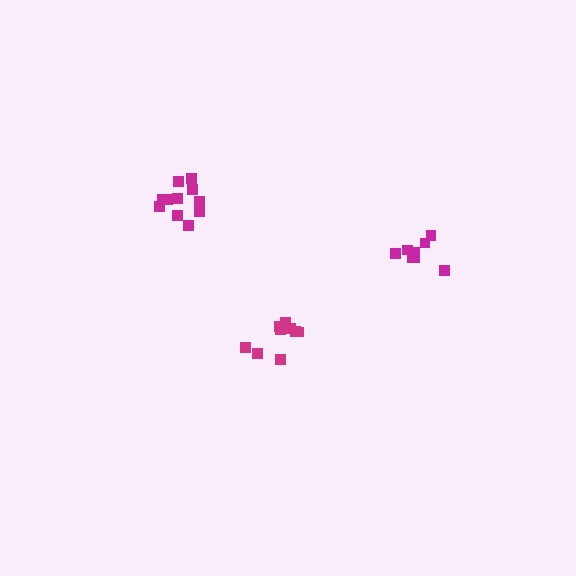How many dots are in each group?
Group 1: 11 dots, Group 2: 8 dots, Group 3: 10 dots (29 total).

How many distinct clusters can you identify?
There are 3 distinct clusters.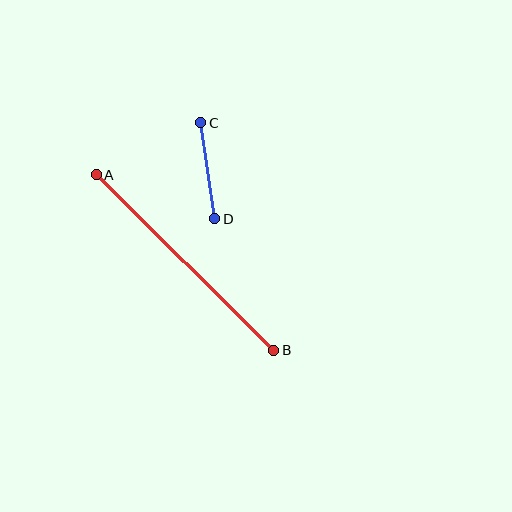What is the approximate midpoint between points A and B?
The midpoint is at approximately (185, 262) pixels.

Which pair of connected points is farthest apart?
Points A and B are farthest apart.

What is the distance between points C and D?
The distance is approximately 97 pixels.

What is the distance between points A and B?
The distance is approximately 249 pixels.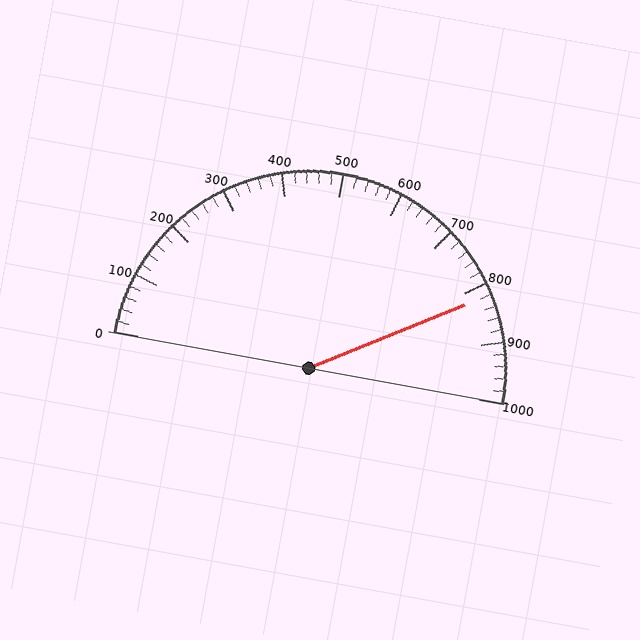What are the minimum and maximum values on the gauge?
The gauge ranges from 0 to 1000.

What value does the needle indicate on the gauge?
The needle indicates approximately 820.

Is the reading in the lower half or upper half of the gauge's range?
The reading is in the upper half of the range (0 to 1000).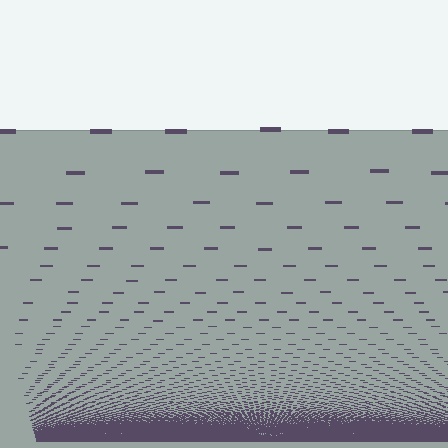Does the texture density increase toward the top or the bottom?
Density increases toward the bottom.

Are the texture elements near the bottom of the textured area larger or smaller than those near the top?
Smaller. The gradient is inverted — elements near the bottom are smaller and denser.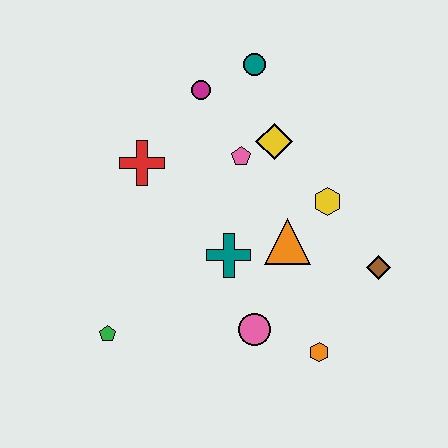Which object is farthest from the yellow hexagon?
The green pentagon is farthest from the yellow hexagon.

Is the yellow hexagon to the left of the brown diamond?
Yes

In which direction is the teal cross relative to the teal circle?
The teal cross is below the teal circle.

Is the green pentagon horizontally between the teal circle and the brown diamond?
No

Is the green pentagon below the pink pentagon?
Yes